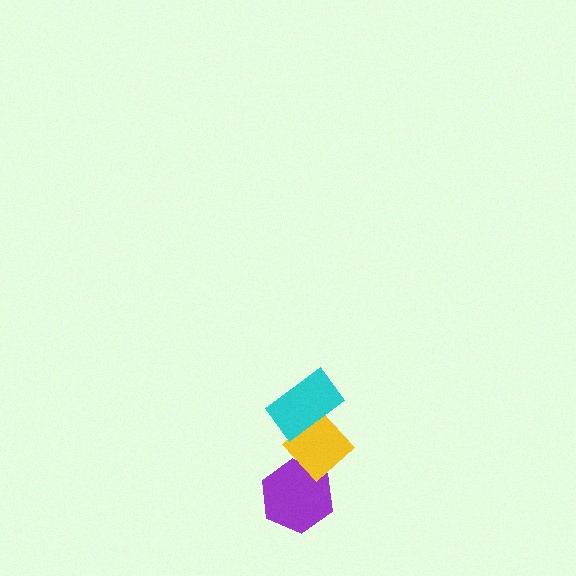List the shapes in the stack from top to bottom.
From top to bottom: the cyan rectangle, the yellow diamond, the purple hexagon.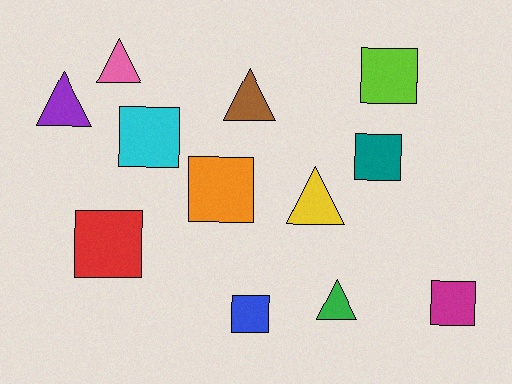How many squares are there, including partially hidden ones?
There are 7 squares.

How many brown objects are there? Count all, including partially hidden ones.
There is 1 brown object.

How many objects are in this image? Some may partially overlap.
There are 12 objects.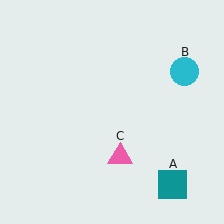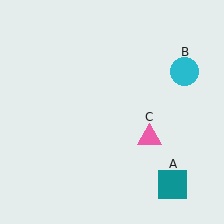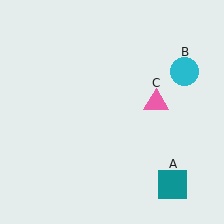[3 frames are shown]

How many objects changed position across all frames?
1 object changed position: pink triangle (object C).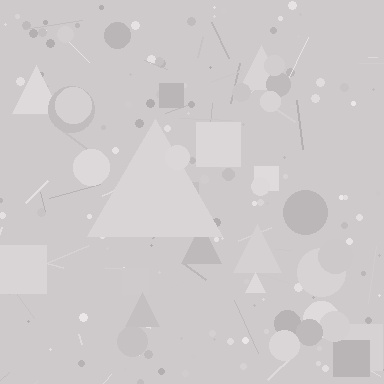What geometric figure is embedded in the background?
A triangle is embedded in the background.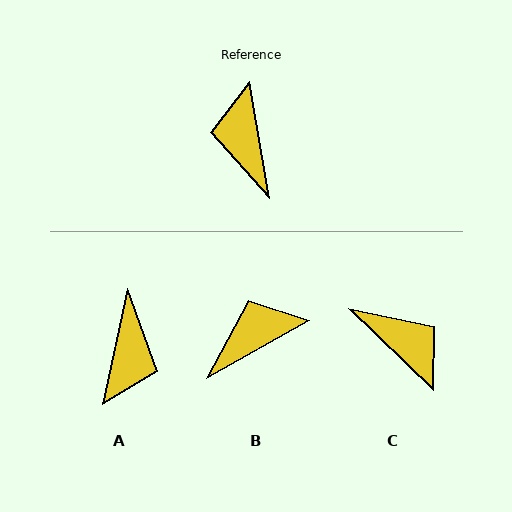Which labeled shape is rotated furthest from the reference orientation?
A, about 158 degrees away.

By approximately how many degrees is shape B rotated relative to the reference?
Approximately 70 degrees clockwise.